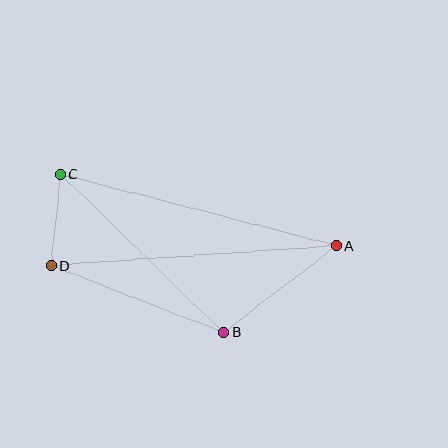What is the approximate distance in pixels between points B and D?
The distance between B and D is approximately 185 pixels.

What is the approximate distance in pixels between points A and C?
The distance between A and C is approximately 286 pixels.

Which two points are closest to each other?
Points C and D are closest to each other.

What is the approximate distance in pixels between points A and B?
The distance between A and B is approximately 143 pixels.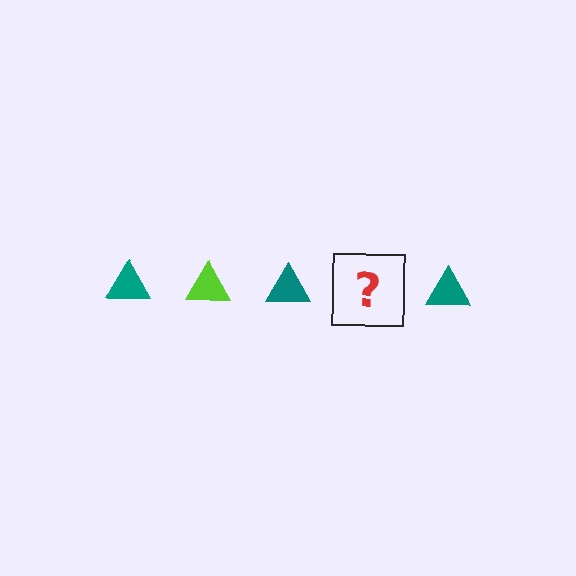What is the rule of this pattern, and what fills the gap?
The rule is that the pattern cycles through teal, lime triangles. The gap should be filled with a lime triangle.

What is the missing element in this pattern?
The missing element is a lime triangle.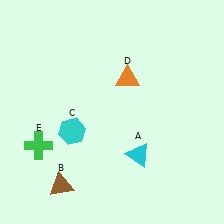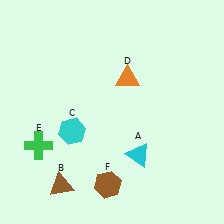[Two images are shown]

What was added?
A brown hexagon (F) was added in Image 2.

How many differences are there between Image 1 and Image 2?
There is 1 difference between the two images.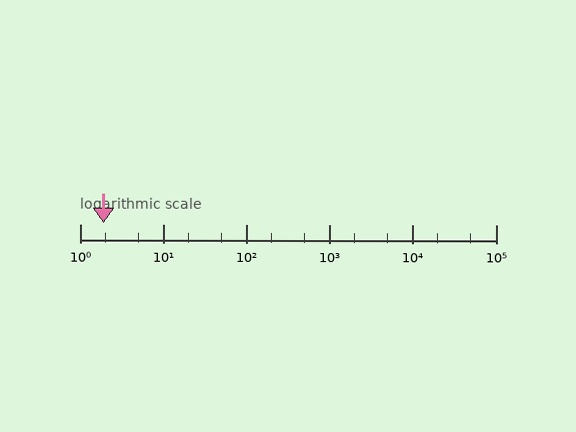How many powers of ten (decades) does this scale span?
The scale spans 5 decades, from 1 to 100000.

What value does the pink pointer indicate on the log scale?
The pointer indicates approximately 1.9.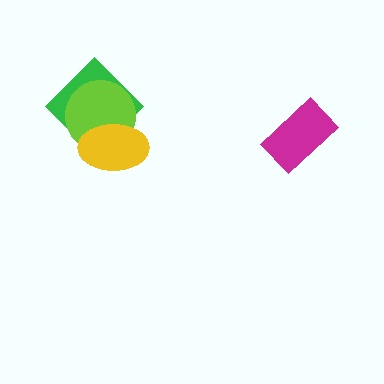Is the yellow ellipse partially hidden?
No, no other shape covers it.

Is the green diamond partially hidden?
Yes, it is partially covered by another shape.